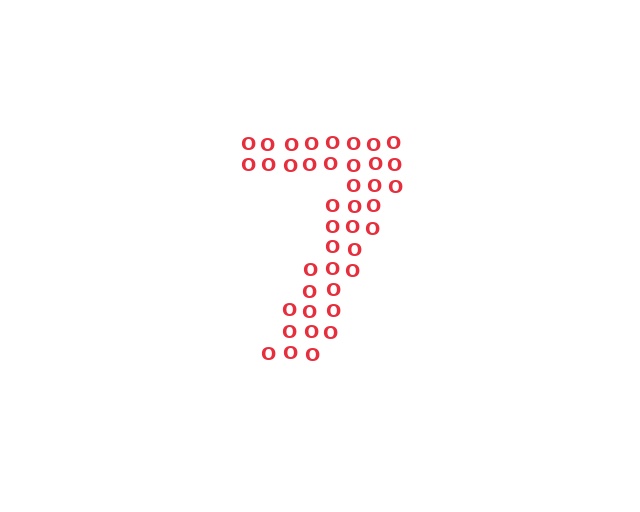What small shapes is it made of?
It is made of small letter O's.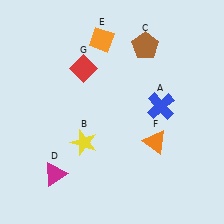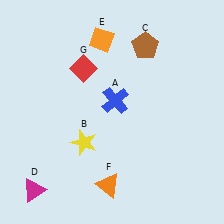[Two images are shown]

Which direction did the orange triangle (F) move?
The orange triangle (F) moved left.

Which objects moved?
The objects that moved are: the blue cross (A), the magenta triangle (D), the orange triangle (F).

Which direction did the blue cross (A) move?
The blue cross (A) moved left.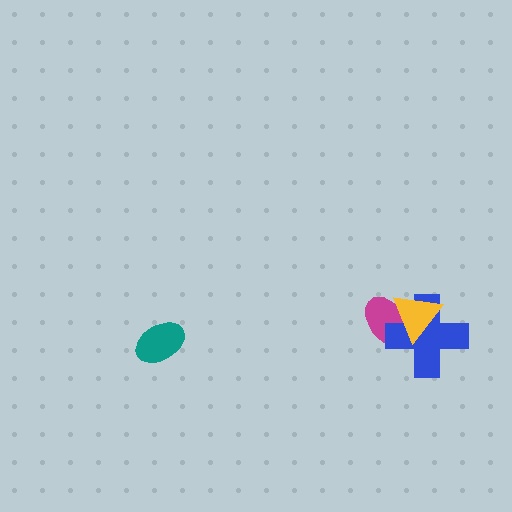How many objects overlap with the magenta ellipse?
2 objects overlap with the magenta ellipse.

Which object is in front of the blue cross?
The yellow triangle is in front of the blue cross.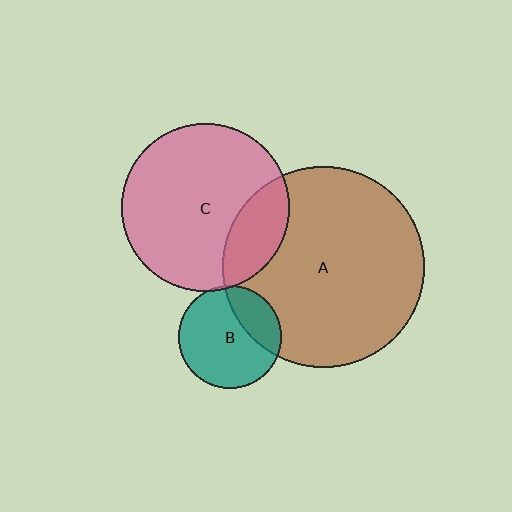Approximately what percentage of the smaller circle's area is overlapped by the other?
Approximately 25%.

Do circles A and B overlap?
Yes.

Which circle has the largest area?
Circle A (brown).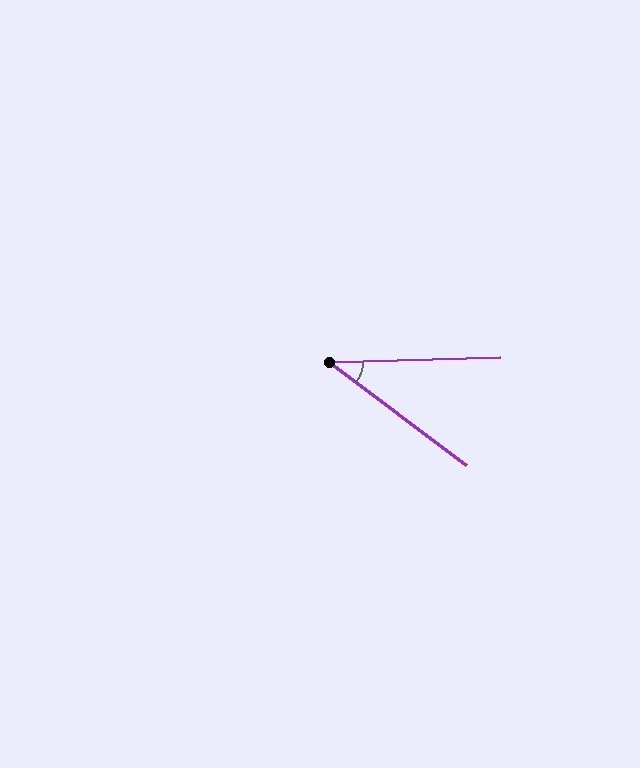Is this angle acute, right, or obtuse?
It is acute.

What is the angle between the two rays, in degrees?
Approximately 39 degrees.